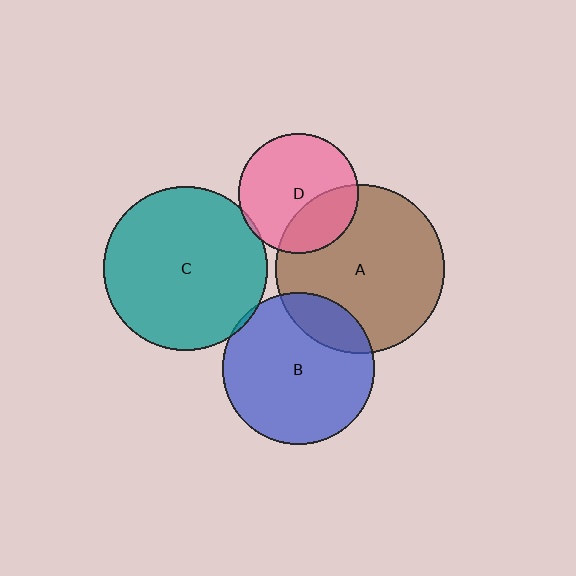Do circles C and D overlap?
Yes.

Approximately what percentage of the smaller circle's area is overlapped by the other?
Approximately 5%.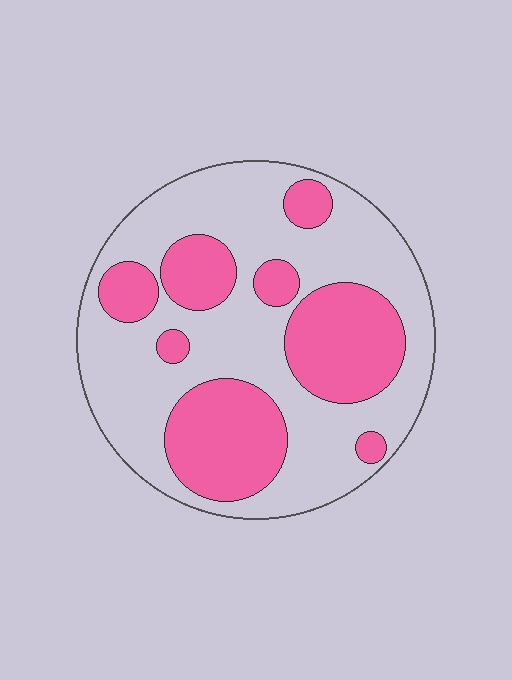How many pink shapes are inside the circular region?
8.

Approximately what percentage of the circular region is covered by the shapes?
Approximately 35%.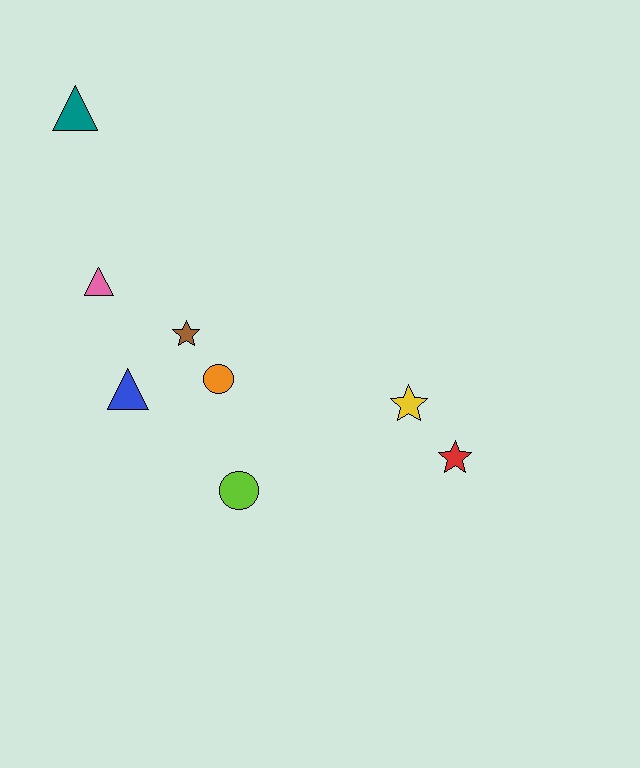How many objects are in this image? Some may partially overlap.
There are 8 objects.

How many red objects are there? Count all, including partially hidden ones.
There is 1 red object.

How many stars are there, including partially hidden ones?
There are 3 stars.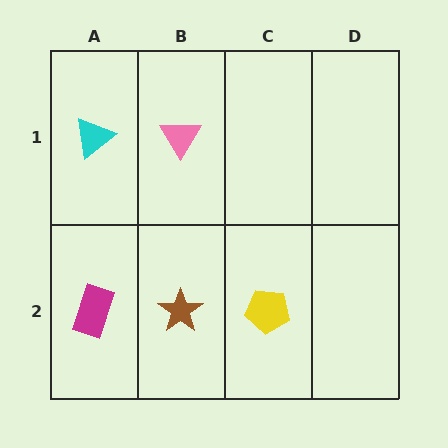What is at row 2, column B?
A brown star.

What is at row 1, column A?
A cyan triangle.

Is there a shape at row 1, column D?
No, that cell is empty.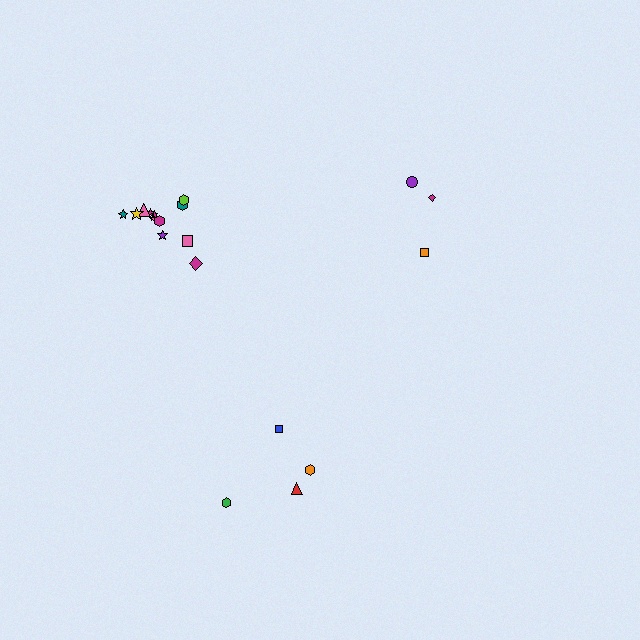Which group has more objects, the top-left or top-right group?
The top-left group.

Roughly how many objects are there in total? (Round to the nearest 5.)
Roughly 20 objects in total.